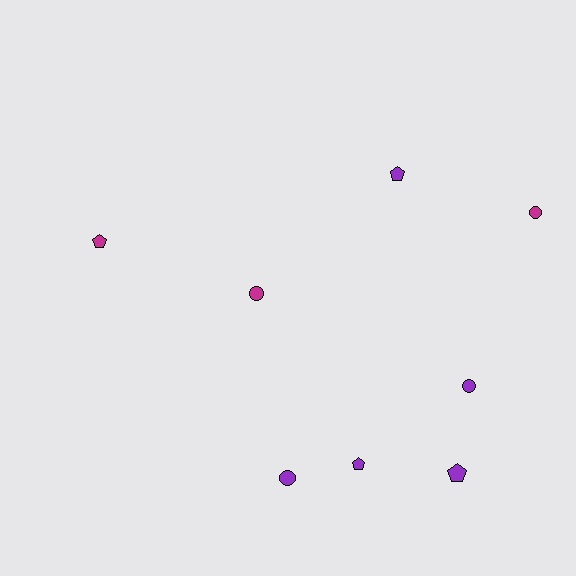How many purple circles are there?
There are 2 purple circles.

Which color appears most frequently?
Purple, with 5 objects.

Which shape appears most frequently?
Circle, with 4 objects.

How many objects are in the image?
There are 8 objects.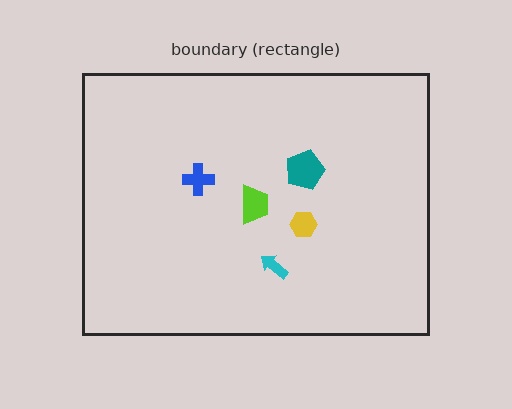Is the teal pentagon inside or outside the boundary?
Inside.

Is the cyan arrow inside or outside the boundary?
Inside.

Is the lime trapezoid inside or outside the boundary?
Inside.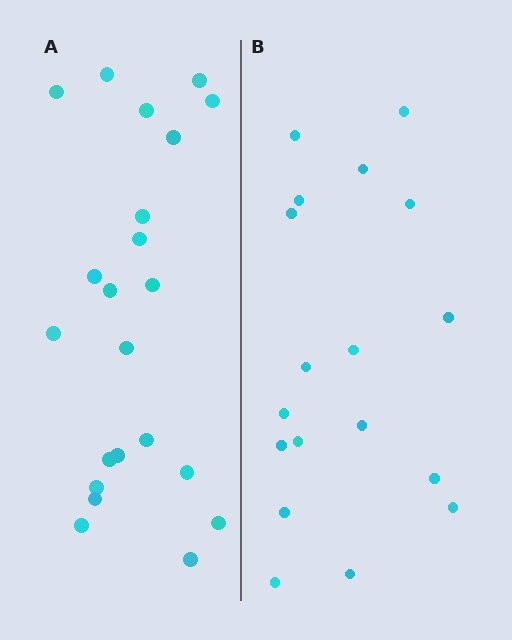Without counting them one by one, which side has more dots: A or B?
Region A (the left region) has more dots.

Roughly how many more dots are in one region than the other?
Region A has about 4 more dots than region B.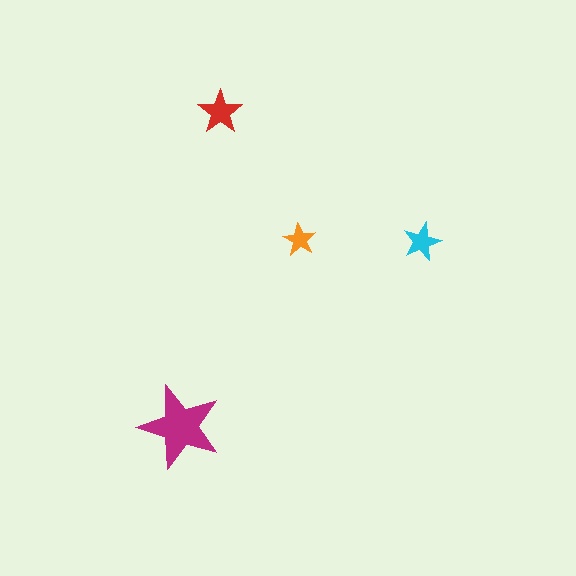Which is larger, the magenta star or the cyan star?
The magenta one.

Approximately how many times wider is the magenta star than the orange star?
About 2.5 times wider.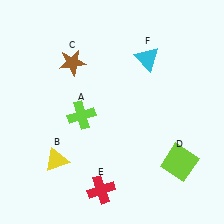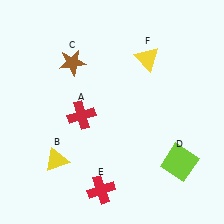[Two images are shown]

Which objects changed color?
A changed from lime to red. F changed from cyan to yellow.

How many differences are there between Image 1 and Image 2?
There are 2 differences between the two images.